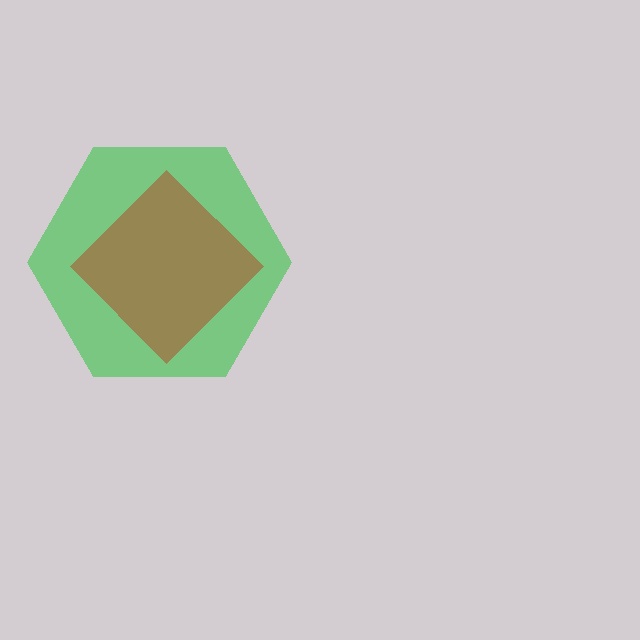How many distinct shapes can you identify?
There are 2 distinct shapes: a green hexagon, a brown diamond.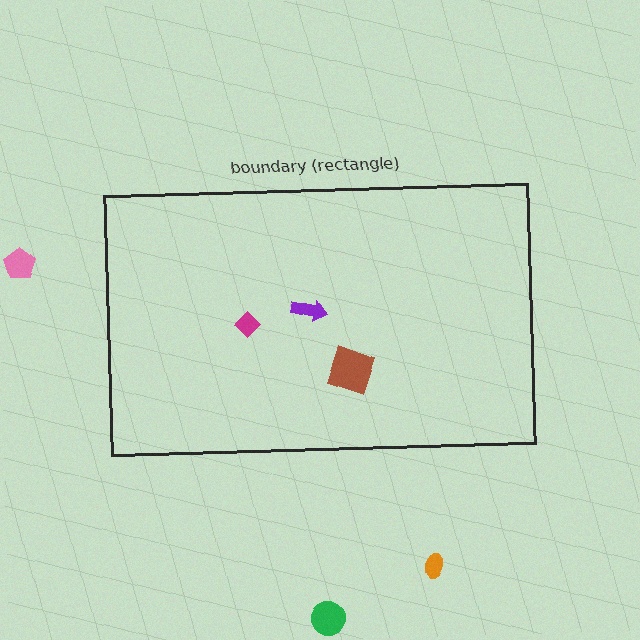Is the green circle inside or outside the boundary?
Outside.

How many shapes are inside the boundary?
3 inside, 3 outside.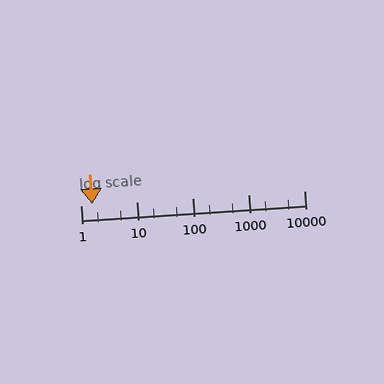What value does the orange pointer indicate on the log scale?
The pointer indicates approximately 1.6.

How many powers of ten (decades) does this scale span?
The scale spans 4 decades, from 1 to 10000.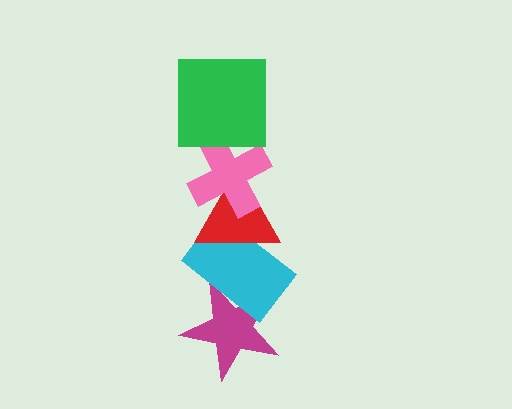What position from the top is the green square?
The green square is 1st from the top.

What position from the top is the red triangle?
The red triangle is 3rd from the top.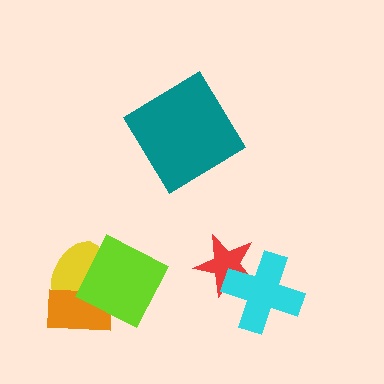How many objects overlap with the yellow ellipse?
2 objects overlap with the yellow ellipse.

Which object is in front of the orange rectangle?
The lime square is in front of the orange rectangle.